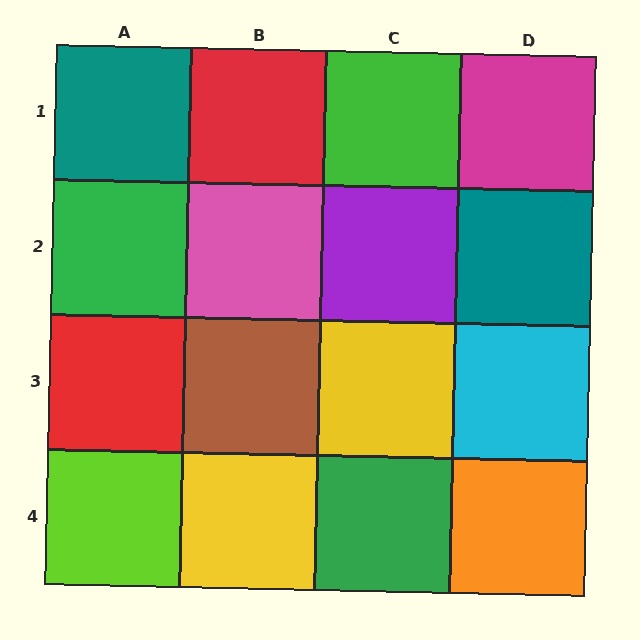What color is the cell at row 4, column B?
Yellow.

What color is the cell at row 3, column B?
Brown.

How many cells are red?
2 cells are red.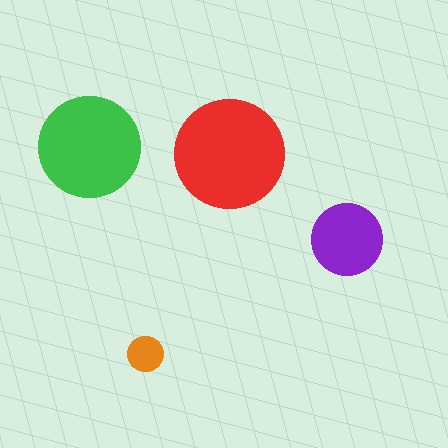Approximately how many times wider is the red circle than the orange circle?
About 3 times wider.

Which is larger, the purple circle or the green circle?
The green one.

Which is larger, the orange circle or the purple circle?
The purple one.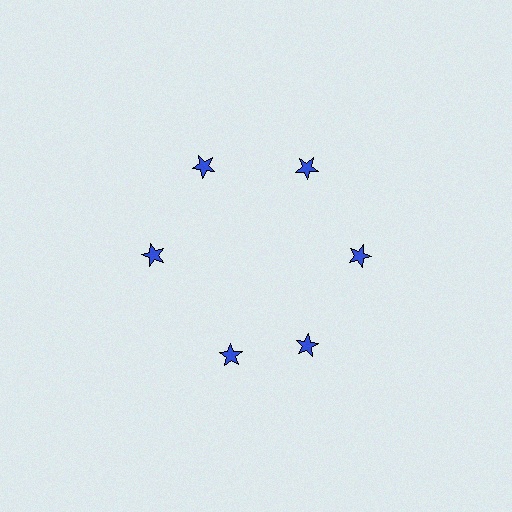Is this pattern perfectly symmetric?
No. The 6 blue stars are arranged in a ring, but one element near the 7 o'clock position is rotated out of alignment along the ring, breaking the 6-fold rotational symmetry.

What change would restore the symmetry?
The symmetry would be restored by rotating it back into even spacing with its neighbors so that all 6 stars sit at equal angles and equal distance from the center.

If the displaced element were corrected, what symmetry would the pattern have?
It would have 6-fold rotational symmetry — the pattern would map onto itself every 60 degrees.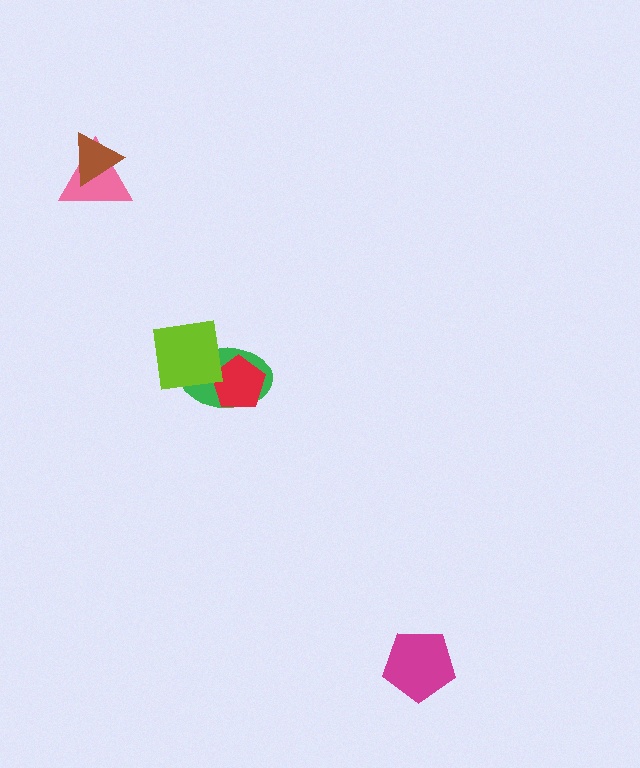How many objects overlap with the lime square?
2 objects overlap with the lime square.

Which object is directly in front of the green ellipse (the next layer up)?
The red pentagon is directly in front of the green ellipse.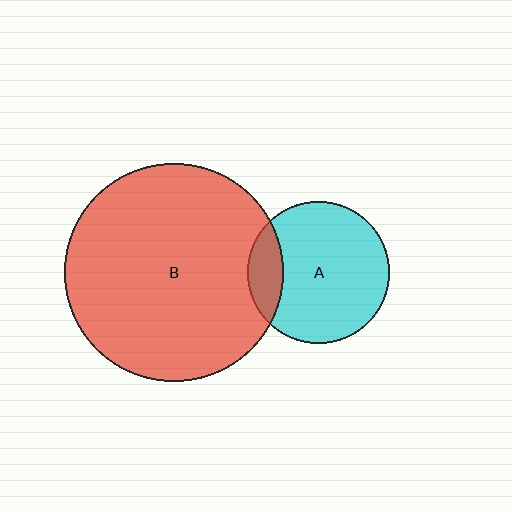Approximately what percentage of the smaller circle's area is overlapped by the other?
Approximately 15%.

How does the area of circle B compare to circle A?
Approximately 2.4 times.